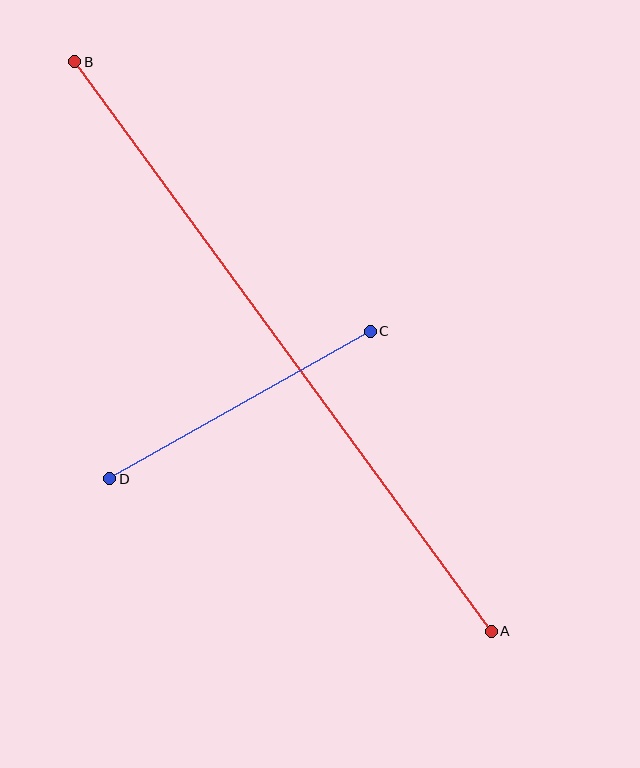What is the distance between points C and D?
The distance is approximately 299 pixels.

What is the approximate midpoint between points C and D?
The midpoint is at approximately (240, 405) pixels.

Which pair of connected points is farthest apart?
Points A and B are farthest apart.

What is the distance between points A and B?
The distance is approximately 705 pixels.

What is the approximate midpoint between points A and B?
The midpoint is at approximately (283, 346) pixels.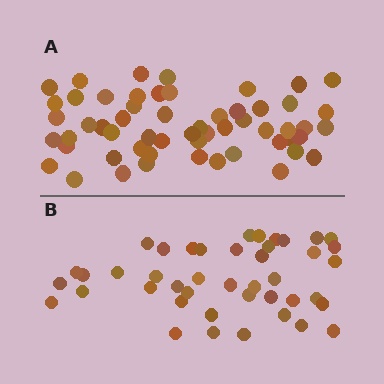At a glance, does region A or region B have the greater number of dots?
Region A (the top region) has more dots.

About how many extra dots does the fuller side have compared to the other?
Region A has approximately 15 more dots than region B.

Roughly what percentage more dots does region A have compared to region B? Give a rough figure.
About 30% more.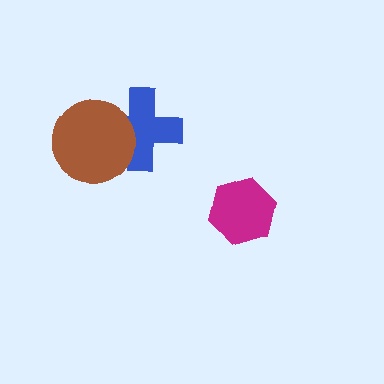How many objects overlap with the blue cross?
1 object overlaps with the blue cross.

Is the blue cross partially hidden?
Yes, it is partially covered by another shape.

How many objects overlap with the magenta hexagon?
0 objects overlap with the magenta hexagon.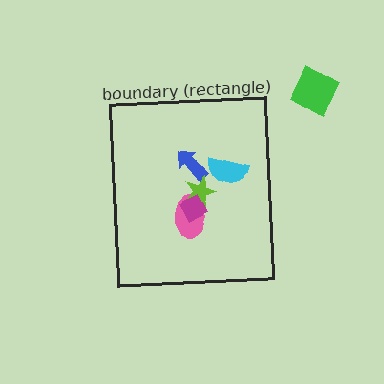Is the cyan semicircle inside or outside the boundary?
Inside.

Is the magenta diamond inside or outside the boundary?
Inside.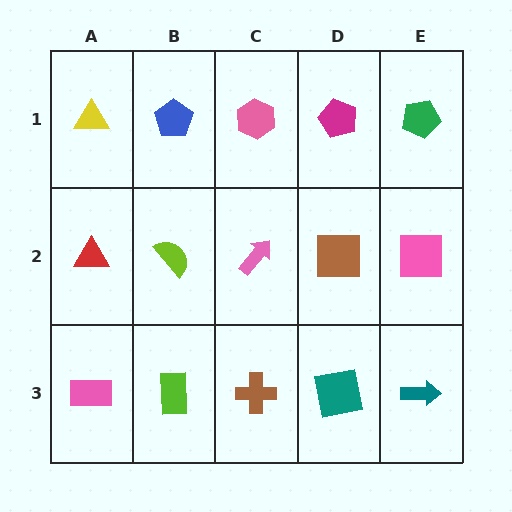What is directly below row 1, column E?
A pink square.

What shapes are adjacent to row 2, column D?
A magenta pentagon (row 1, column D), a teal square (row 3, column D), a pink arrow (row 2, column C), a pink square (row 2, column E).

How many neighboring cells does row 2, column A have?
3.